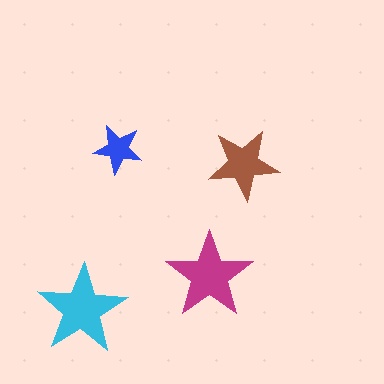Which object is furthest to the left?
The cyan star is leftmost.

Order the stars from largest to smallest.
the cyan one, the magenta one, the brown one, the blue one.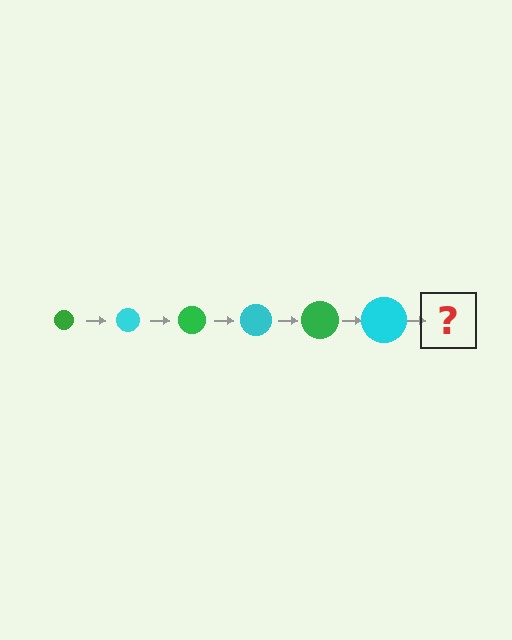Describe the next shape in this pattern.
It should be a green circle, larger than the previous one.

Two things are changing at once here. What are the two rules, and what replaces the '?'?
The two rules are that the circle grows larger each step and the color cycles through green and cyan. The '?' should be a green circle, larger than the previous one.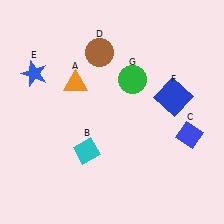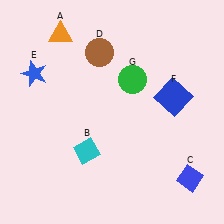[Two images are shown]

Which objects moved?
The objects that moved are: the orange triangle (A), the blue diamond (C).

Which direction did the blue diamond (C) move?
The blue diamond (C) moved down.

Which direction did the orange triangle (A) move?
The orange triangle (A) moved up.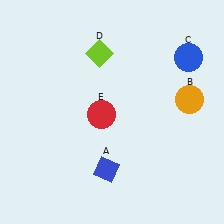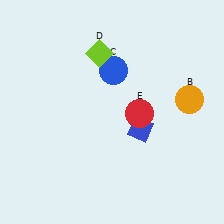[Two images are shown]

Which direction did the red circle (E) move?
The red circle (E) moved right.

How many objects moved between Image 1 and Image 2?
3 objects moved between the two images.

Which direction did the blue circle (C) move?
The blue circle (C) moved left.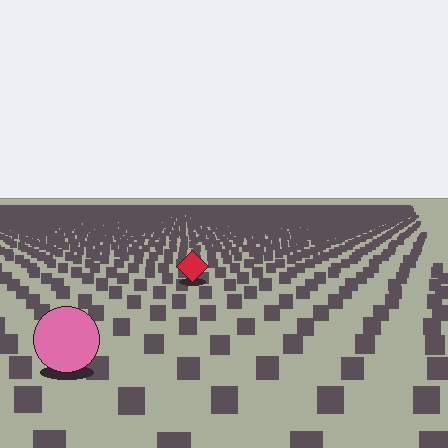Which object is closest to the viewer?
The pink circle is closest. The texture marks near it are larger and more spread out.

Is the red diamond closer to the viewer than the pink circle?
No. The pink circle is closer — you can tell from the texture gradient: the ground texture is coarser near it.